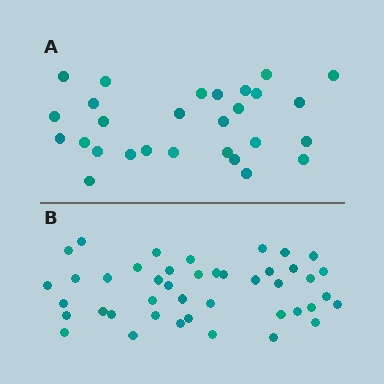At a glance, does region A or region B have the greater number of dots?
Region B (the bottom region) has more dots.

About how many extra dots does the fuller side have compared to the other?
Region B has approximately 15 more dots than region A.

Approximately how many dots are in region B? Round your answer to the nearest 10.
About 40 dots. (The exact count is 43, which rounds to 40.)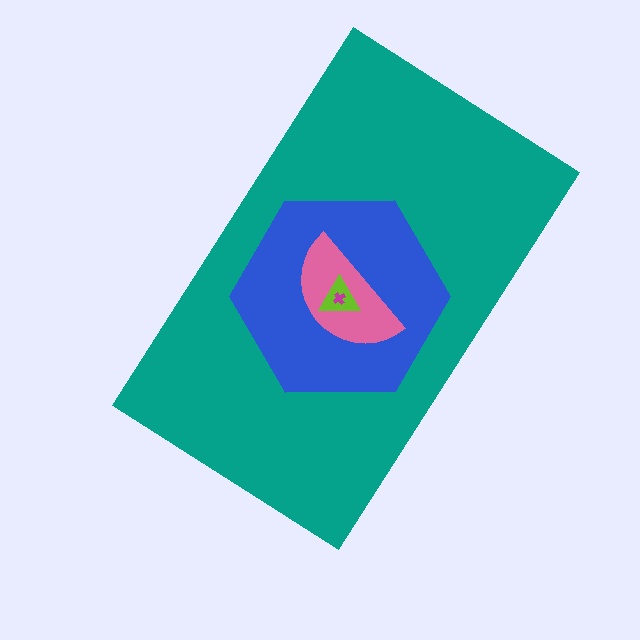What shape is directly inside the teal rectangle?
The blue hexagon.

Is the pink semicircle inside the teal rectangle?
Yes.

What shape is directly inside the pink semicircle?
The lime triangle.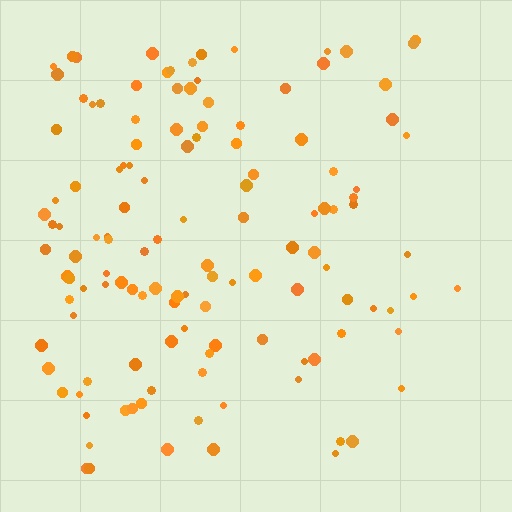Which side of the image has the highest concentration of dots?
The left.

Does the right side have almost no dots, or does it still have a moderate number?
Still a moderate number, just noticeably fewer than the left.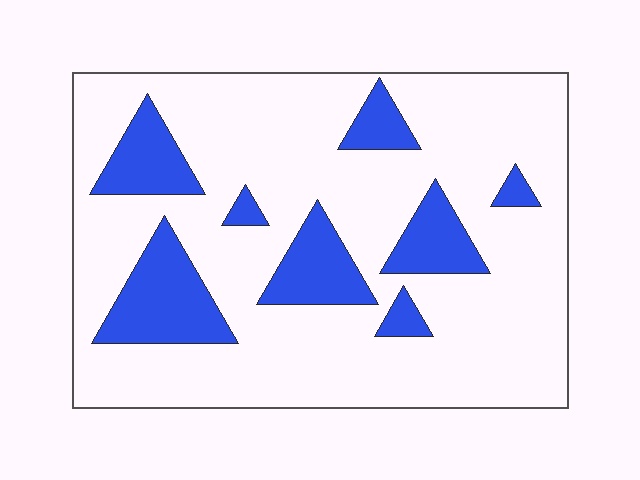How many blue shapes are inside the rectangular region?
8.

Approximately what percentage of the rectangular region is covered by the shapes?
Approximately 20%.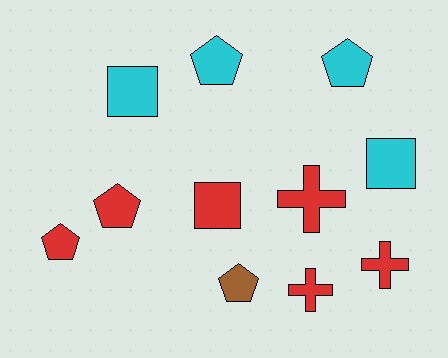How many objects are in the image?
There are 11 objects.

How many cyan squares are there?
There are 2 cyan squares.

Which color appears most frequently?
Red, with 6 objects.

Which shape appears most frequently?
Pentagon, with 5 objects.